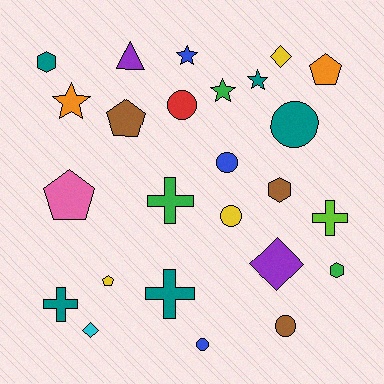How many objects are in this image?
There are 25 objects.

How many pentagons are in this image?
There are 4 pentagons.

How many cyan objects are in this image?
There is 1 cyan object.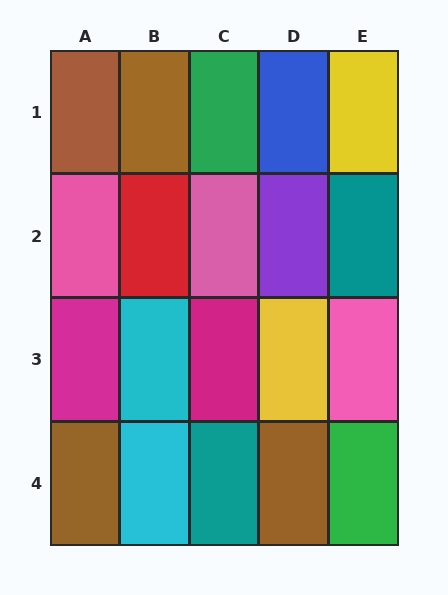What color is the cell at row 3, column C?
Magenta.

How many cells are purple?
1 cell is purple.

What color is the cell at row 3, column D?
Yellow.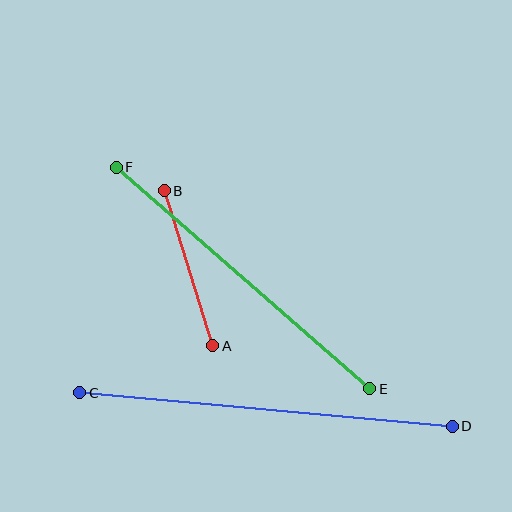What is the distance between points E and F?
The distance is approximately 337 pixels.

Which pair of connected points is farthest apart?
Points C and D are farthest apart.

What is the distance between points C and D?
The distance is approximately 374 pixels.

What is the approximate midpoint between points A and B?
The midpoint is at approximately (189, 268) pixels.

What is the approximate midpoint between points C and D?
The midpoint is at approximately (266, 410) pixels.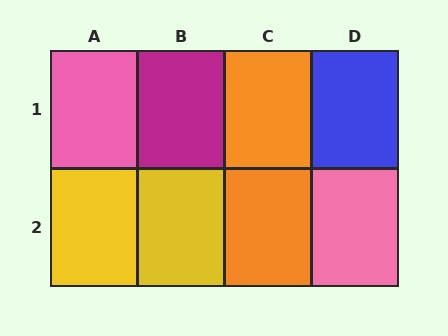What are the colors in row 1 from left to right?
Pink, magenta, orange, blue.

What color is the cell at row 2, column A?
Yellow.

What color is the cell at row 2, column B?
Yellow.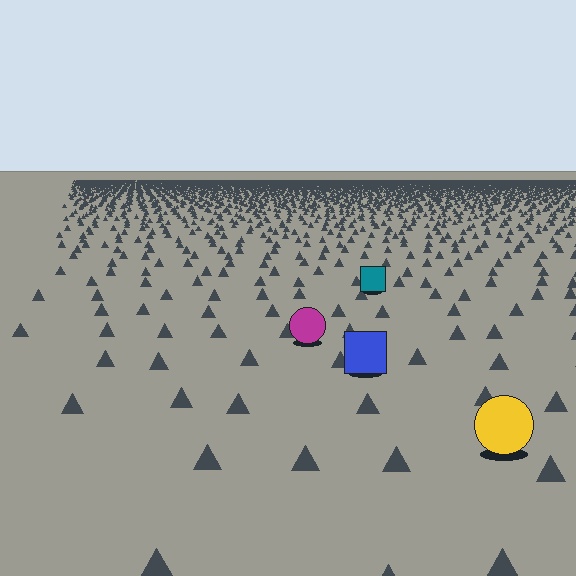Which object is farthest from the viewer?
The teal square is farthest from the viewer. It appears smaller and the ground texture around it is denser.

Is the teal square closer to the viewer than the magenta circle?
No. The magenta circle is closer — you can tell from the texture gradient: the ground texture is coarser near it.